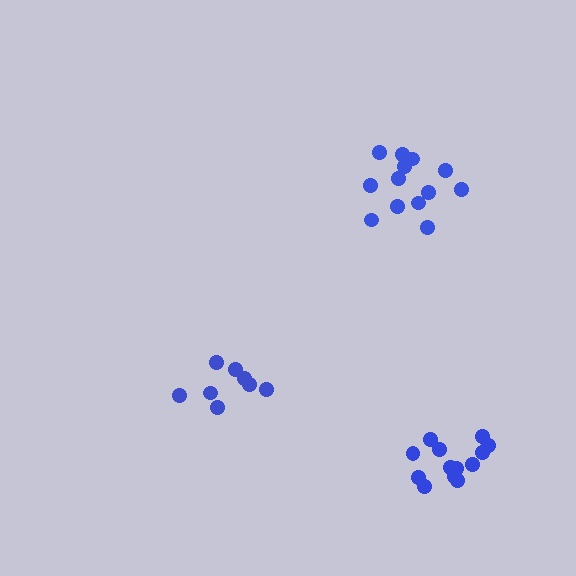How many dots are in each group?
Group 1: 13 dots, Group 2: 13 dots, Group 3: 8 dots (34 total).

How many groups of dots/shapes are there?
There are 3 groups.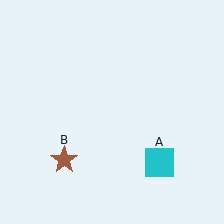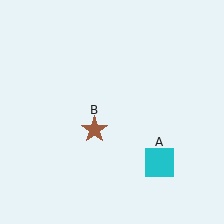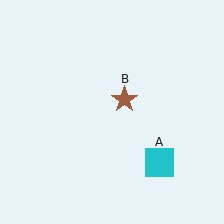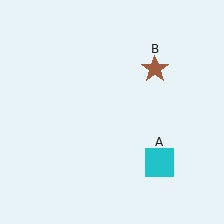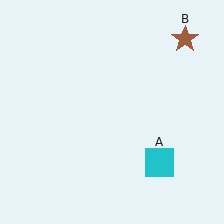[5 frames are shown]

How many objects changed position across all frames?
1 object changed position: brown star (object B).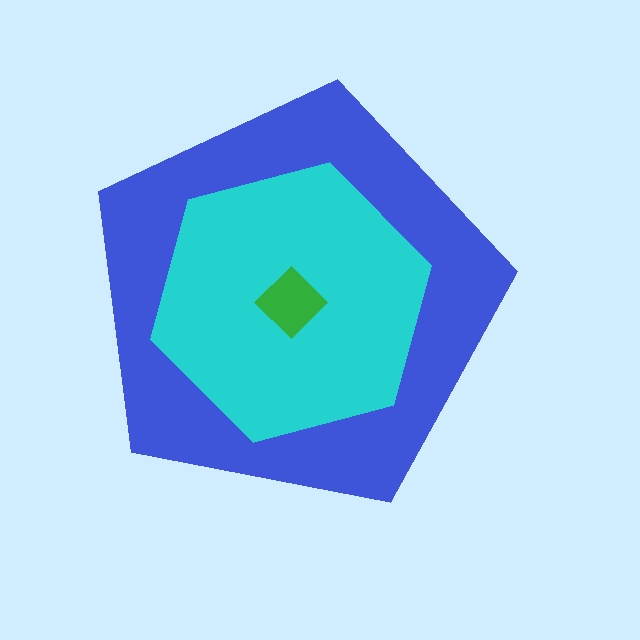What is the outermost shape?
The blue pentagon.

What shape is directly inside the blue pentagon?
The cyan hexagon.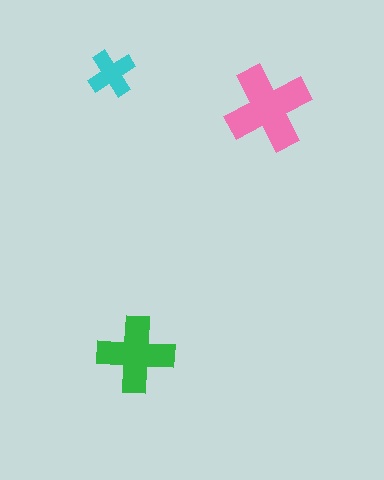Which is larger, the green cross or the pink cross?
The pink one.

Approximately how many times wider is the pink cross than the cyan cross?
About 2 times wider.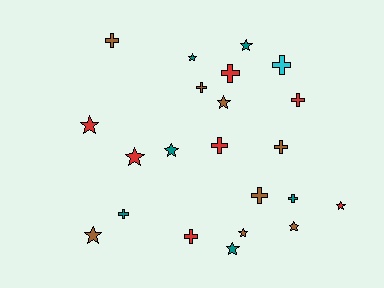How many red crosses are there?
There are 4 red crosses.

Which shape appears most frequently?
Cross, with 11 objects.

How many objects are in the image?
There are 22 objects.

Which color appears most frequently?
Brown, with 8 objects.